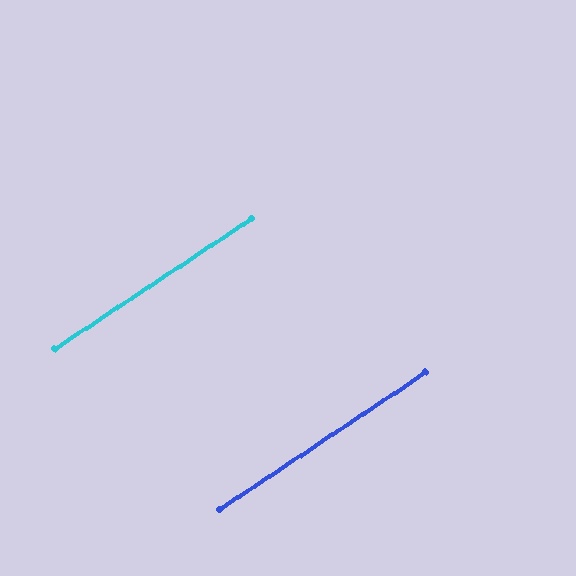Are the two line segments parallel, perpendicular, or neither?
Parallel — their directions differ by only 0.3°.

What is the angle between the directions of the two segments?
Approximately 0 degrees.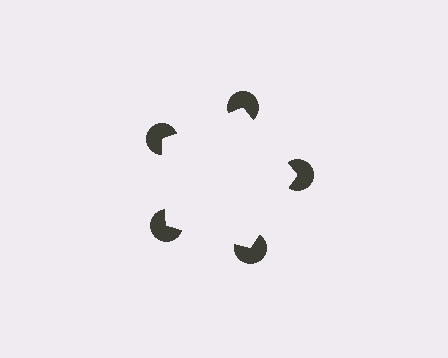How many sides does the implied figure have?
5 sides.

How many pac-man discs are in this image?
There are 5 — one at each vertex of the illusory pentagon.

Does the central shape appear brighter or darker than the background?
It typically appears slightly brighter than the background, even though no actual brightness change is drawn.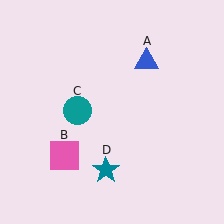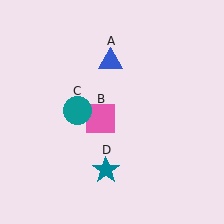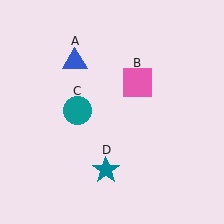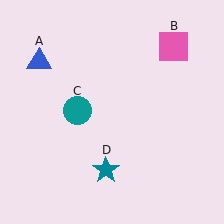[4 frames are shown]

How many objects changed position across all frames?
2 objects changed position: blue triangle (object A), pink square (object B).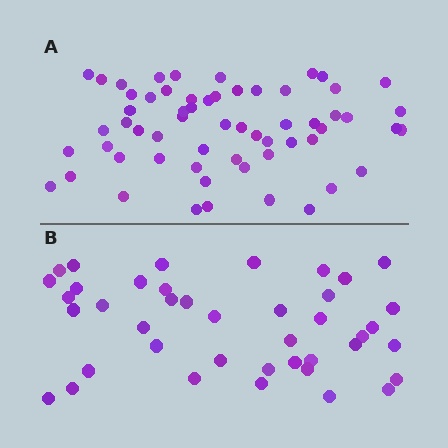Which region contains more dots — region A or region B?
Region A (the top region) has more dots.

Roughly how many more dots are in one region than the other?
Region A has approximately 20 more dots than region B.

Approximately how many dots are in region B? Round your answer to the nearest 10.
About 40 dots. (The exact count is 41, which rounds to 40.)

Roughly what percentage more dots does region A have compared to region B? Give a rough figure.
About 45% more.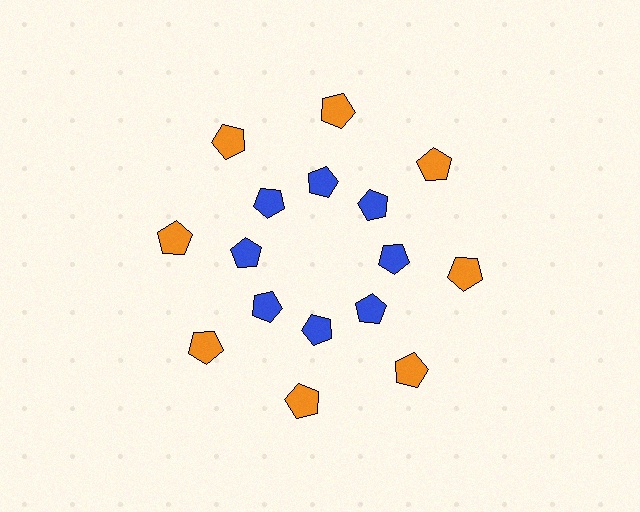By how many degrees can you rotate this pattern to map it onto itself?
The pattern maps onto itself every 45 degrees of rotation.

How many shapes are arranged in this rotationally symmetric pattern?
There are 16 shapes, arranged in 8 groups of 2.